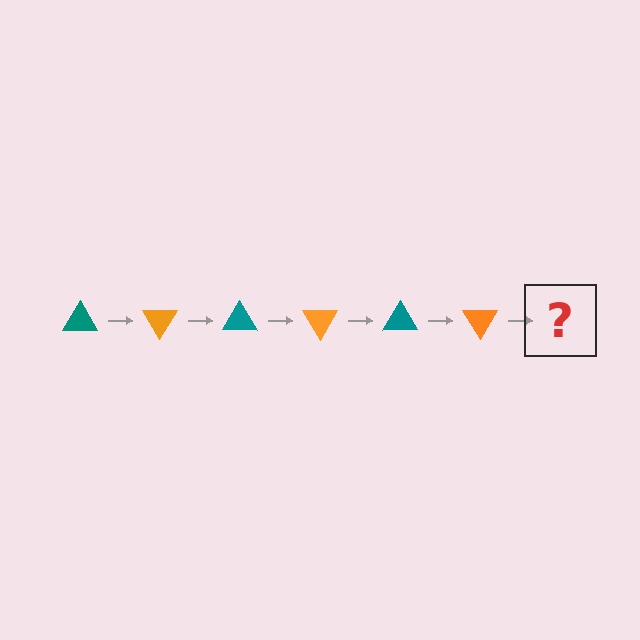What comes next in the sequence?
The next element should be a teal triangle, rotated 360 degrees from the start.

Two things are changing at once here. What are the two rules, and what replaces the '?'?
The two rules are that it rotates 60 degrees each step and the color cycles through teal and orange. The '?' should be a teal triangle, rotated 360 degrees from the start.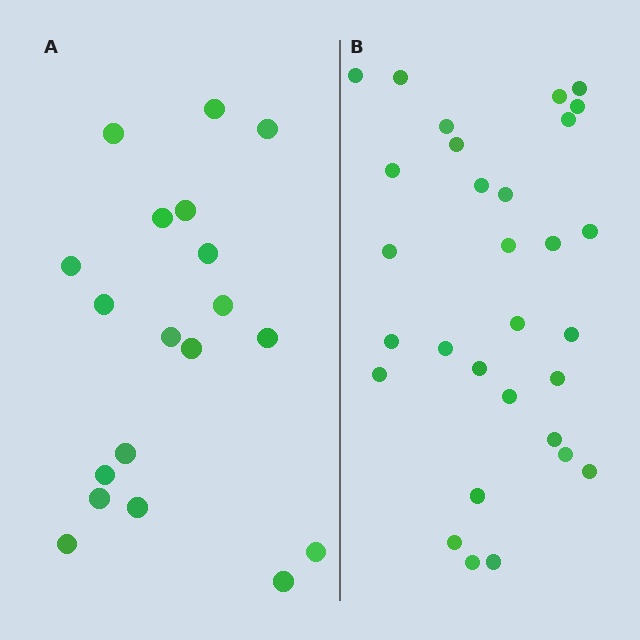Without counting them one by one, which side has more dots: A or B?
Region B (the right region) has more dots.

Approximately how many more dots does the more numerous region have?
Region B has roughly 12 or so more dots than region A.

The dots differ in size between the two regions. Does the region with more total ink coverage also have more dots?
No. Region A has more total ink coverage because its dots are larger, but region B actually contains more individual dots. Total area can be misleading — the number of items is what matters here.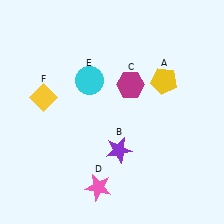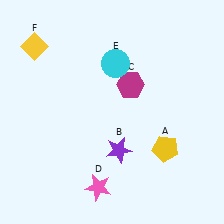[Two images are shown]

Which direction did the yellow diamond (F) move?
The yellow diamond (F) moved up.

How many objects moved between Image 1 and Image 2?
3 objects moved between the two images.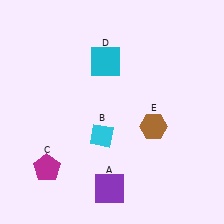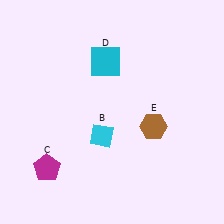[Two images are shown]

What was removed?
The purple square (A) was removed in Image 2.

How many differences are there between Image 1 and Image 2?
There is 1 difference between the two images.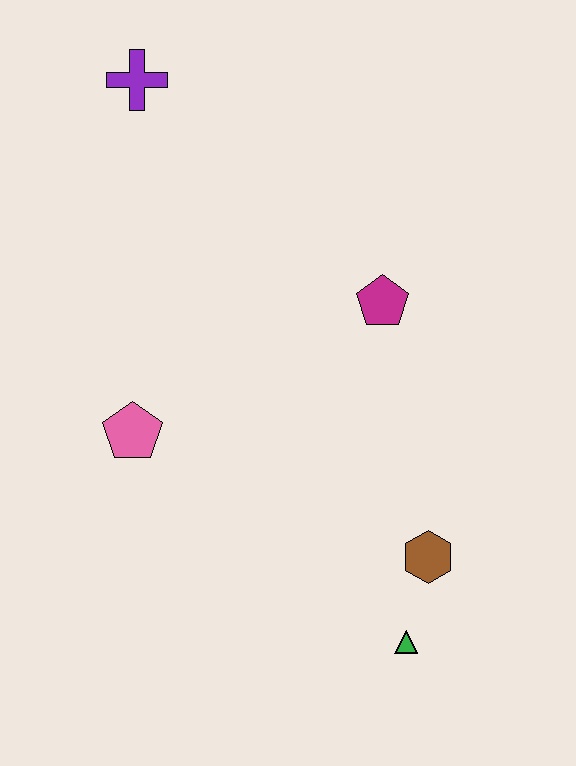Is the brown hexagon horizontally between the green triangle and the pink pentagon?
No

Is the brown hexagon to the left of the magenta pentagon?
No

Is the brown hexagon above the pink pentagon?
No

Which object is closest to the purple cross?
The magenta pentagon is closest to the purple cross.